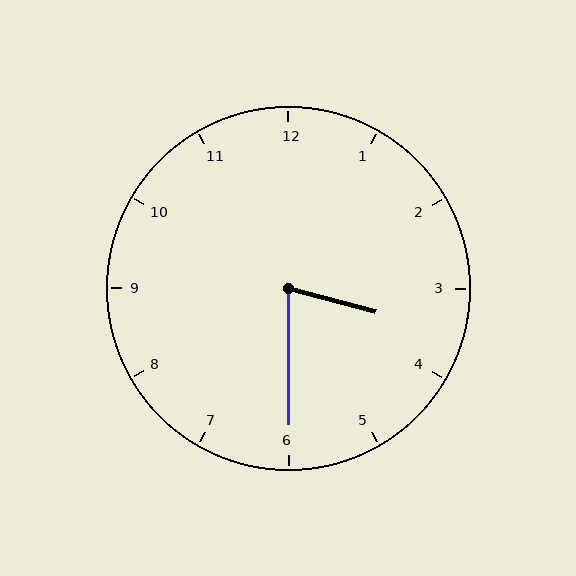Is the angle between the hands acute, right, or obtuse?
It is acute.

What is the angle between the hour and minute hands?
Approximately 75 degrees.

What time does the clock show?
3:30.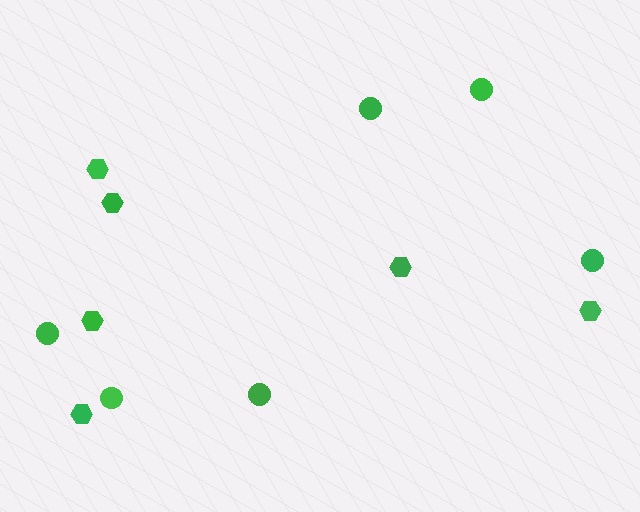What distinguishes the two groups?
There are 2 groups: one group of circles (6) and one group of hexagons (6).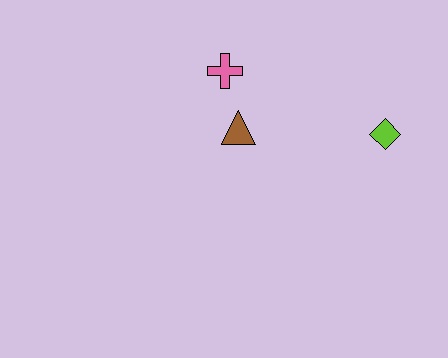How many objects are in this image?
There are 3 objects.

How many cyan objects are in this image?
There are no cyan objects.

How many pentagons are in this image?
There are no pentagons.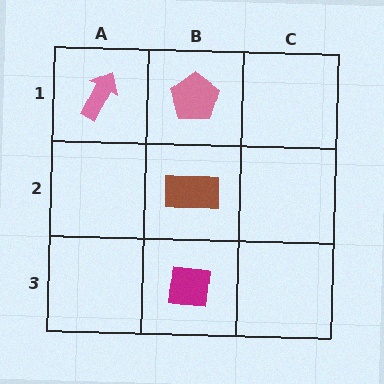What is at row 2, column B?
A brown rectangle.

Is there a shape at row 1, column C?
No, that cell is empty.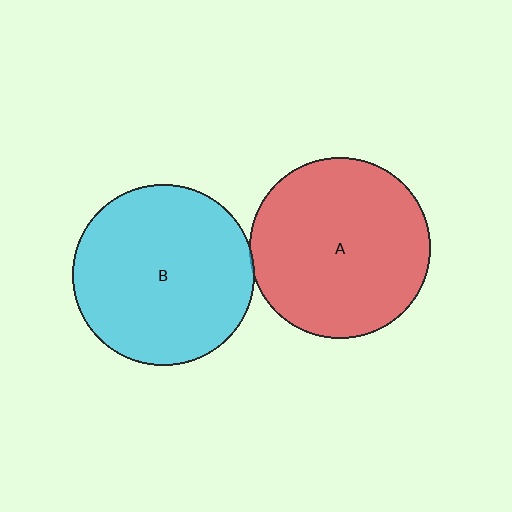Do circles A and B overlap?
Yes.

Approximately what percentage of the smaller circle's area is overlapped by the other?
Approximately 5%.